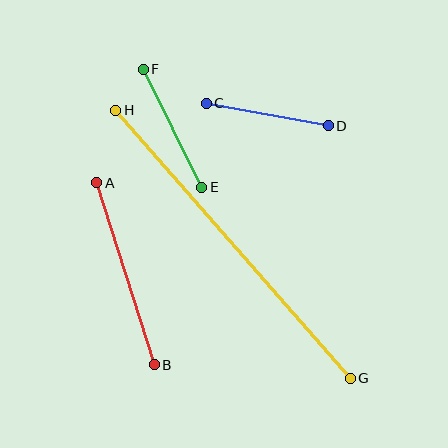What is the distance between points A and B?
The distance is approximately 191 pixels.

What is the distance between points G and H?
The distance is approximately 356 pixels.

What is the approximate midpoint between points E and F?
The midpoint is at approximately (172, 128) pixels.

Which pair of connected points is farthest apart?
Points G and H are farthest apart.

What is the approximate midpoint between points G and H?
The midpoint is at approximately (233, 244) pixels.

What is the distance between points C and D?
The distance is approximately 124 pixels.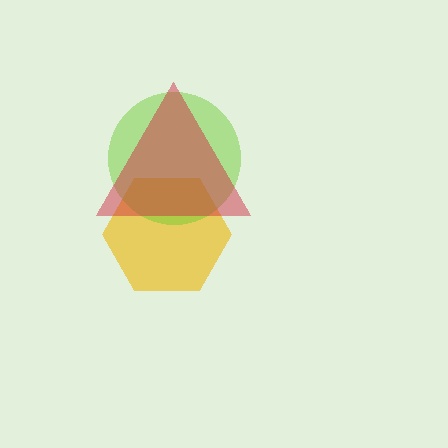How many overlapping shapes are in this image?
There are 3 overlapping shapes in the image.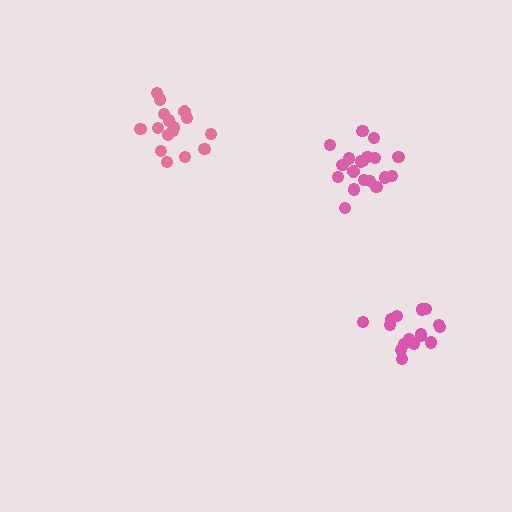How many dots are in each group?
Group 1: 16 dots, Group 2: 19 dots, Group 3: 16 dots (51 total).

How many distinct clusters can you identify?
There are 3 distinct clusters.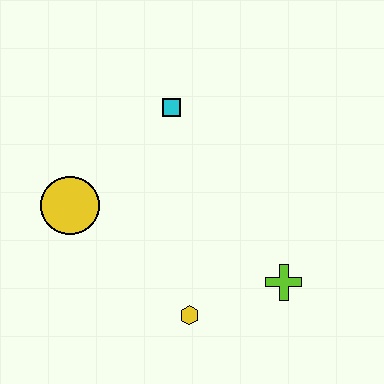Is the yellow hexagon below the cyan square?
Yes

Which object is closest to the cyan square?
The yellow circle is closest to the cyan square.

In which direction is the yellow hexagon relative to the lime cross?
The yellow hexagon is to the left of the lime cross.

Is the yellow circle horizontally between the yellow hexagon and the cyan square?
No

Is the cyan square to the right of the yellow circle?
Yes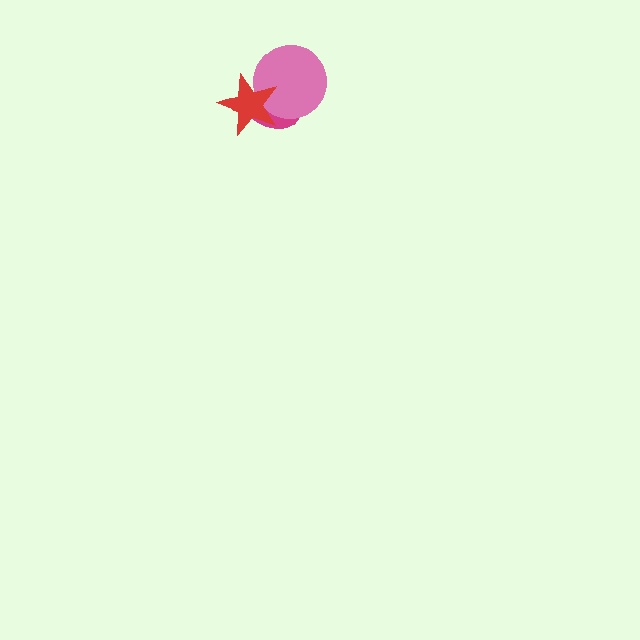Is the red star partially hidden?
No, no other shape covers it.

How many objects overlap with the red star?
2 objects overlap with the red star.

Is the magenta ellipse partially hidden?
Yes, it is partially covered by another shape.